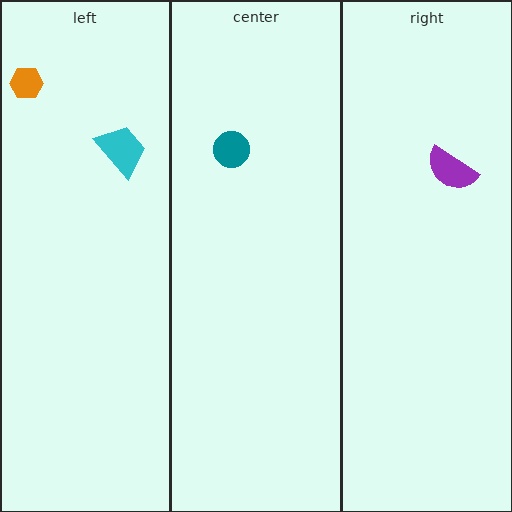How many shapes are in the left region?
2.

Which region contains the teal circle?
The center region.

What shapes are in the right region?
The purple semicircle.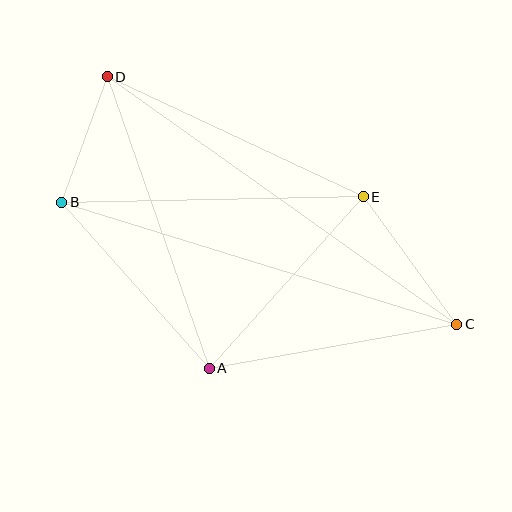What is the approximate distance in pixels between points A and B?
The distance between A and B is approximately 222 pixels.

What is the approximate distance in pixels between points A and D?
The distance between A and D is approximately 309 pixels.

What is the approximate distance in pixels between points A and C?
The distance between A and C is approximately 251 pixels.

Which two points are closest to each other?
Points B and D are closest to each other.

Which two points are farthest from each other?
Points C and D are farthest from each other.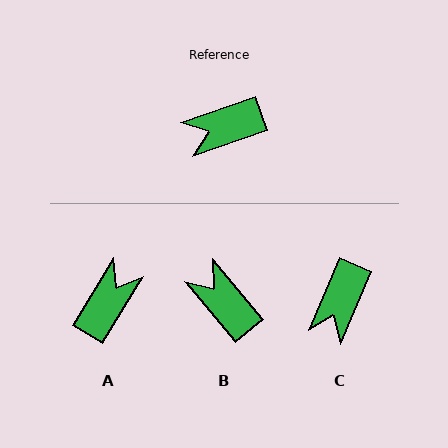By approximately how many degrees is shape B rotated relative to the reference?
Approximately 69 degrees clockwise.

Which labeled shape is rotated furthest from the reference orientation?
A, about 140 degrees away.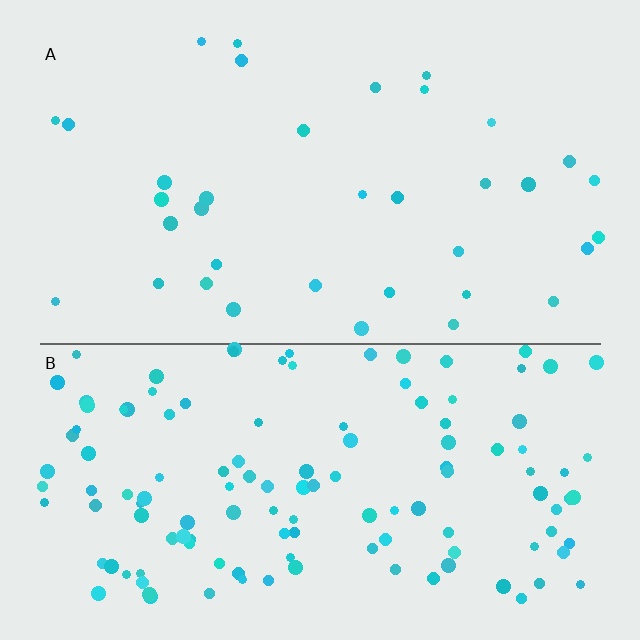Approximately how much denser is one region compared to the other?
Approximately 3.7× — region B over region A.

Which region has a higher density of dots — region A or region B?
B (the bottom).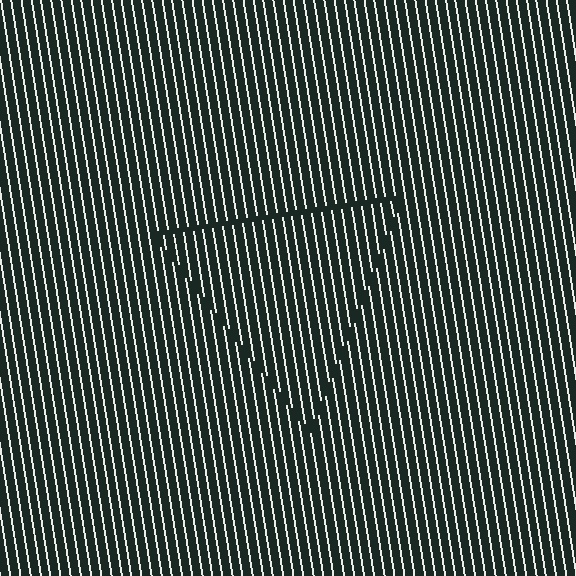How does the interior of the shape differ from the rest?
The interior of the shape contains the same grating, shifted by half a period — the contour is defined by the phase discontinuity where line-ends from the inner and outer gratings abut.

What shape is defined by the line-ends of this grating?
An illusory triangle. The interior of the shape contains the same grating, shifted by half a period — the contour is defined by the phase discontinuity where line-ends from the inner and outer gratings abut.